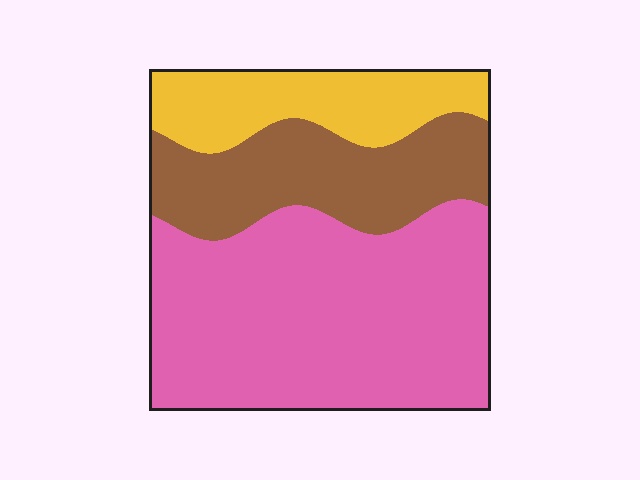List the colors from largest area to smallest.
From largest to smallest: pink, brown, yellow.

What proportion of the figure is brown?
Brown takes up about one quarter (1/4) of the figure.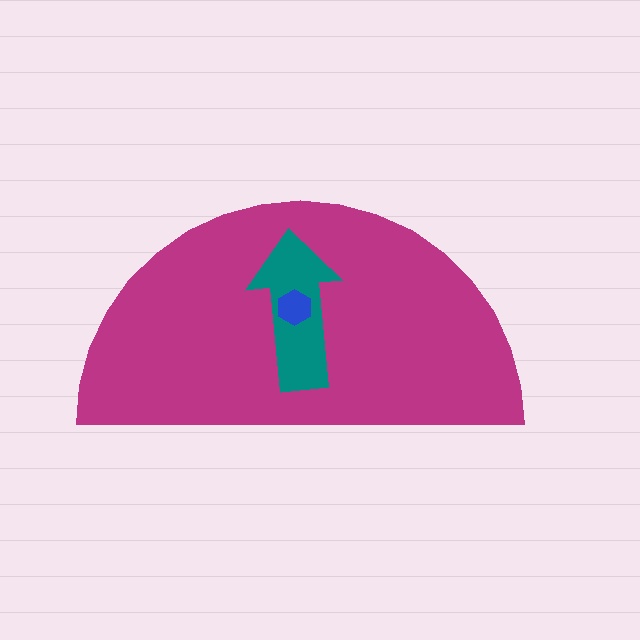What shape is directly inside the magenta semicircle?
The teal arrow.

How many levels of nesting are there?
3.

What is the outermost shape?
The magenta semicircle.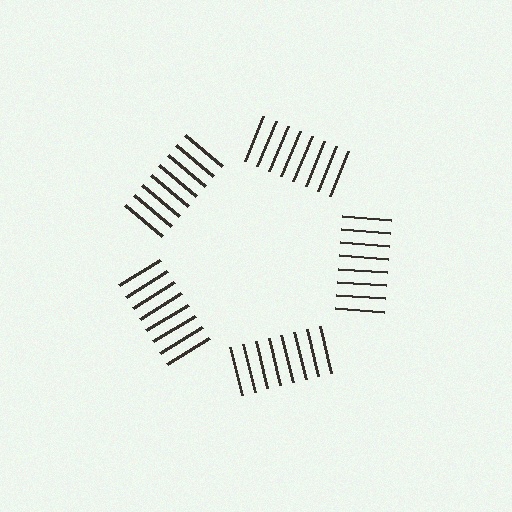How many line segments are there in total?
40 — 8 along each of the 5 edges.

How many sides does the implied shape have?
5 sides — the line-ends trace a pentagon.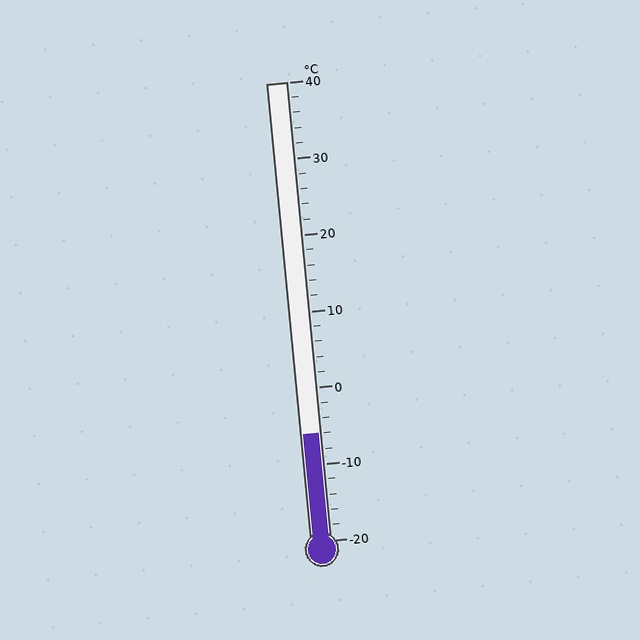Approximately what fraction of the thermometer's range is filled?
The thermometer is filled to approximately 25% of its range.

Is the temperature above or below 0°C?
The temperature is below 0°C.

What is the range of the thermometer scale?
The thermometer scale ranges from -20°C to 40°C.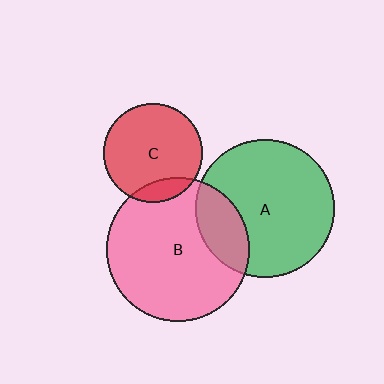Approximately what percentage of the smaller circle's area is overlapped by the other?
Approximately 20%.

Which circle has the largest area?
Circle B (pink).